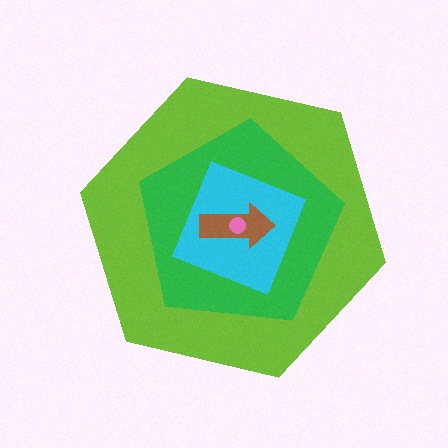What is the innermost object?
The pink circle.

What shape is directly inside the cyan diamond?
The brown arrow.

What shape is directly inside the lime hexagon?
The green pentagon.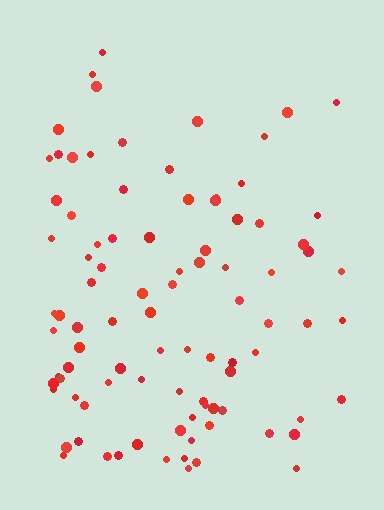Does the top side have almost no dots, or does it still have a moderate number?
Still a moderate number, just noticeably fewer than the bottom.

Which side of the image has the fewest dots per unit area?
The top.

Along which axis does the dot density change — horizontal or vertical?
Vertical.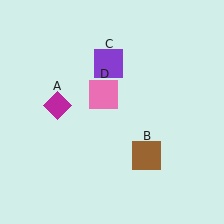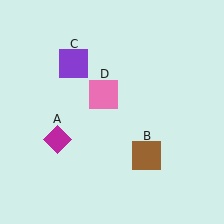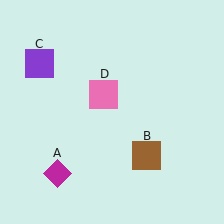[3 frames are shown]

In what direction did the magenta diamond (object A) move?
The magenta diamond (object A) moved down.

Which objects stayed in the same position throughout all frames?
Brown square (object B) and pink square (object D) remained stationary.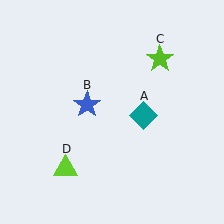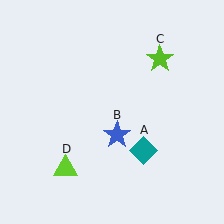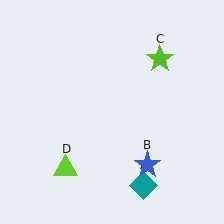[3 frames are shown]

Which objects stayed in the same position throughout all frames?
Lime star (object C) and lime triangle (object D) remained stationary.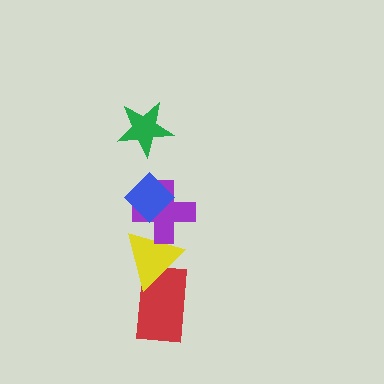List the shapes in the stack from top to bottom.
From top to bottom: the green star, the blue diamond, the purple cross, the yellow triangle, the red rectangle.